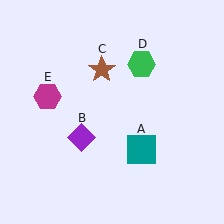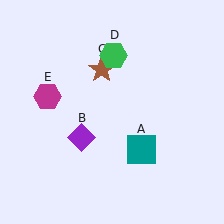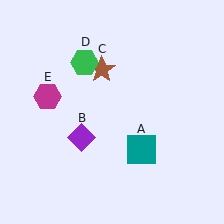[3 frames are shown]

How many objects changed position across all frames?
1 object changed position: green hexagon (object D).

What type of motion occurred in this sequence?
The green hexagon (object D) rotated counterclockwise around the center of the scene.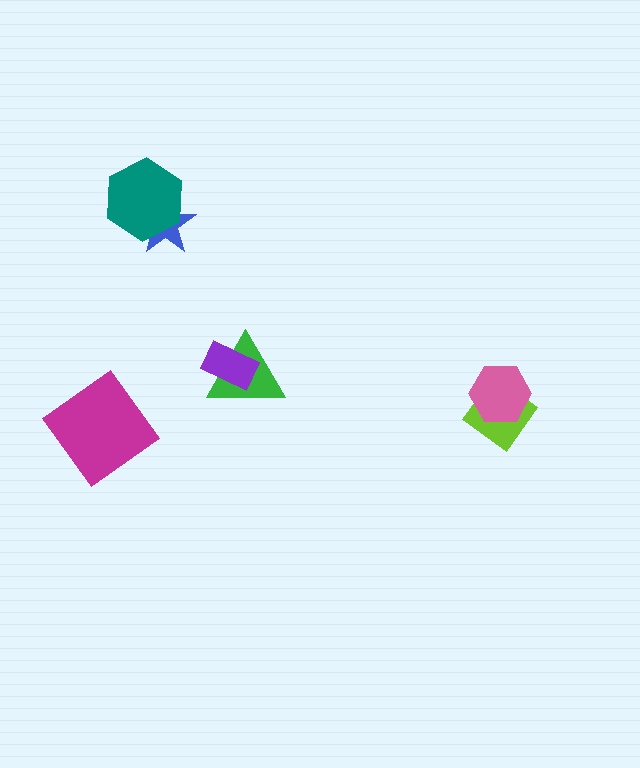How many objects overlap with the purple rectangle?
1 object overlaps with the purple rectangle.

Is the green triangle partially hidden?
Yes, it is partially covered by another shape.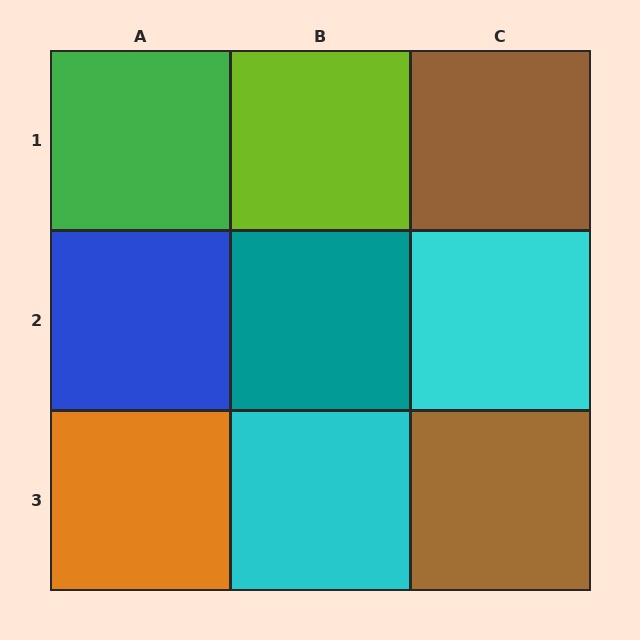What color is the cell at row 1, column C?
Brown.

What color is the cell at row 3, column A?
Orange.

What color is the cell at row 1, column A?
Green.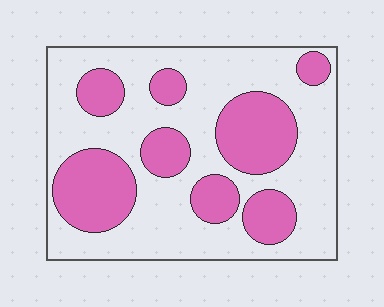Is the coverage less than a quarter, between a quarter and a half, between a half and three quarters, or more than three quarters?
Between a quarter and a half.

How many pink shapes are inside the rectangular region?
8.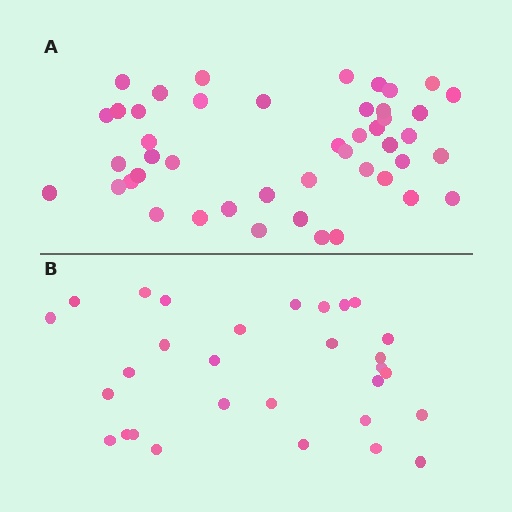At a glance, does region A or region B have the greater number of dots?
Region A (the top region) has more dots.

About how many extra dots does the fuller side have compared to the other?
Region A has approximately 15 more dots than region B.